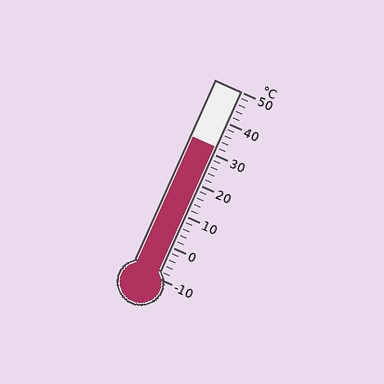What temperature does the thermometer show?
The thermometer shows approximately 32°C.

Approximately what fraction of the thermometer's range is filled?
The thermometer is filled to approximately 70% of its range.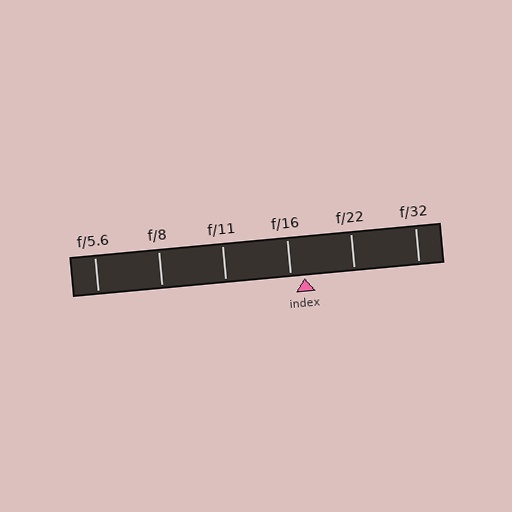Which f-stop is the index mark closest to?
The index mark is closest to f/16.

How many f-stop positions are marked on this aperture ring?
There are 6 f-stop positions marked.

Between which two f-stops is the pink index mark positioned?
The index mark is between f/16 and f/22.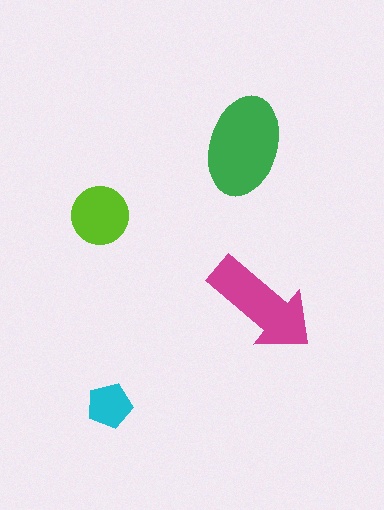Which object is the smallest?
The cyan pentagon.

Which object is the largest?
The green ellipse.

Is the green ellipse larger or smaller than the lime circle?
Larger.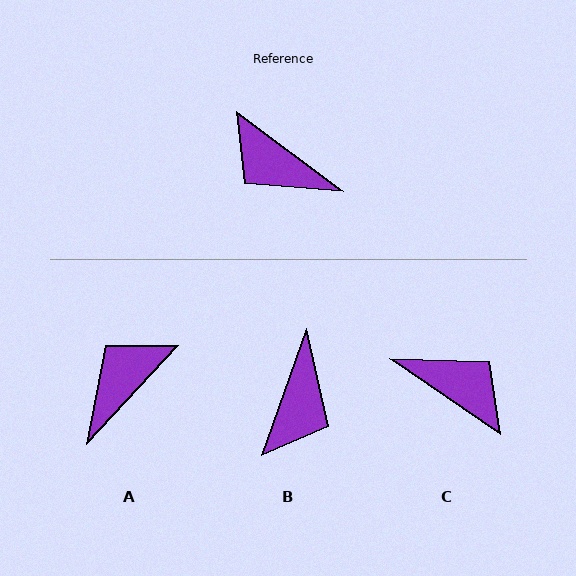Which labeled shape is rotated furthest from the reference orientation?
C, about 178 degrees away.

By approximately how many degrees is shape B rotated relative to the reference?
Approximately 107 degrees counter-clockwise.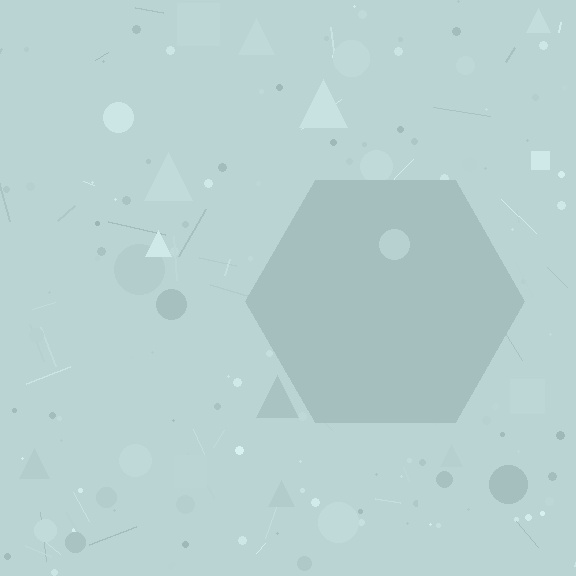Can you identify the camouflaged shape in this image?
The camouflaged shape is a hexagon.